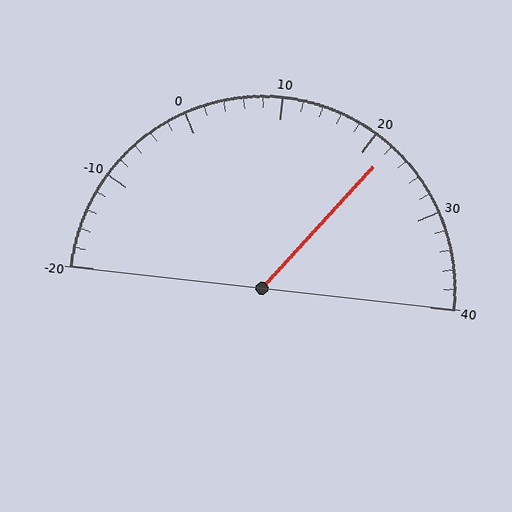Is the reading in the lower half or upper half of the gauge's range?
The reading is in the upper half of the range (-20 to 40).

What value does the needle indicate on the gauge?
The needle indicates approximately 22.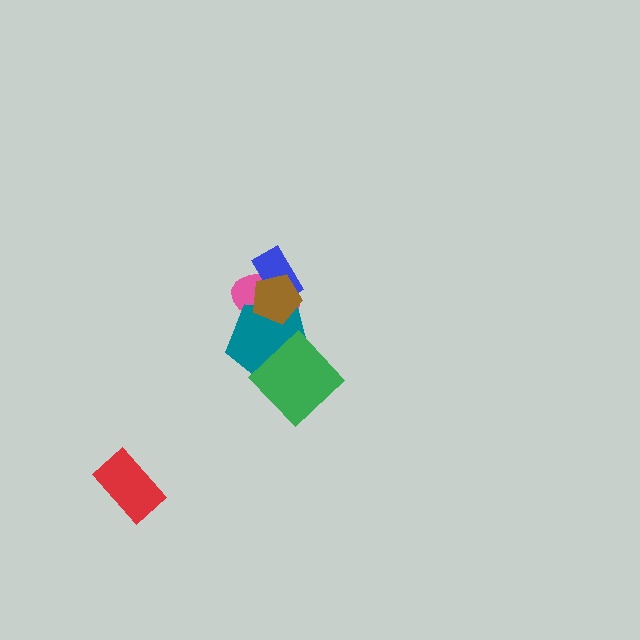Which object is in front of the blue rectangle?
The brown pentagon is in front of the blue rectangle.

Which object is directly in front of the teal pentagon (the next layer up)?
The green diamond is directly in front of the teal pentagon.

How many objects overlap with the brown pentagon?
3 objects overlap with the brown pentagon.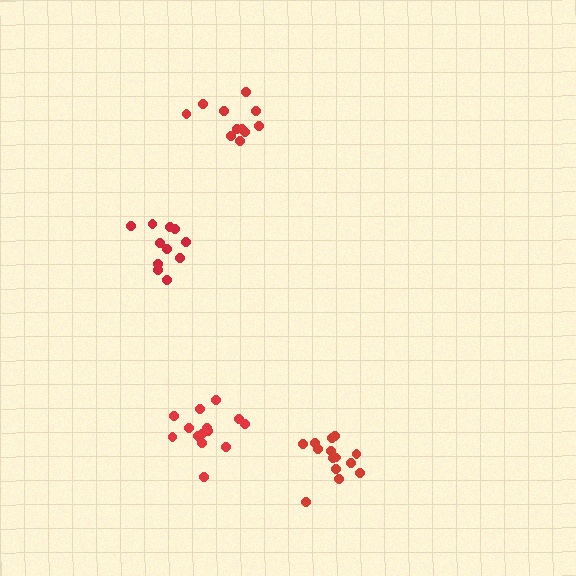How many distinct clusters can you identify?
There are 4 distinct clusters.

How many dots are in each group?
Group 1: 14 dots, Group 2: 14 dots, Group 3: 11 dots, Group 4: 11 dots (50 total).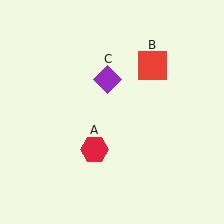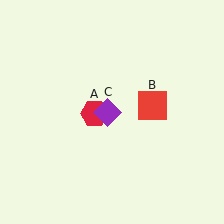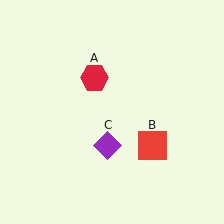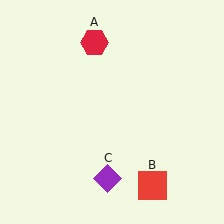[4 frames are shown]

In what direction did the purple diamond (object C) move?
The purple diamond (object C) moved down.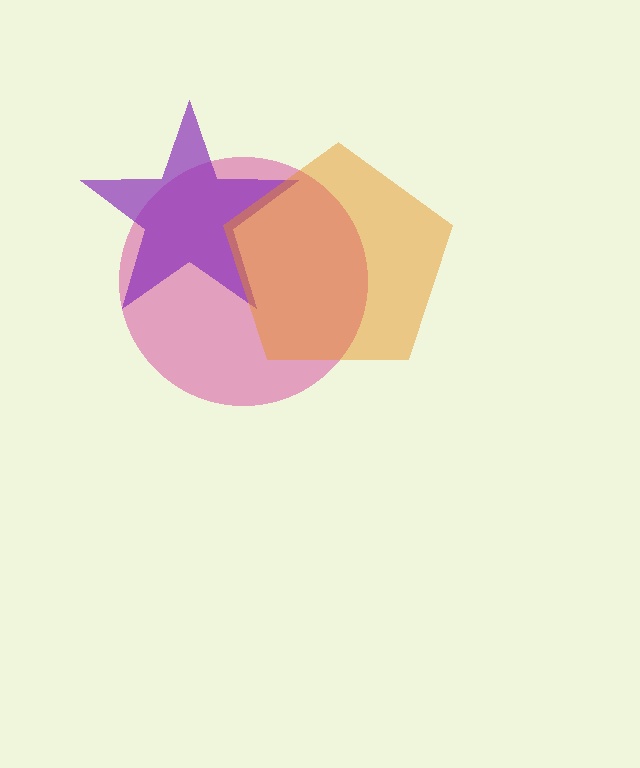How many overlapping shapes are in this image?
There are 3 overlapping shapes in the image.